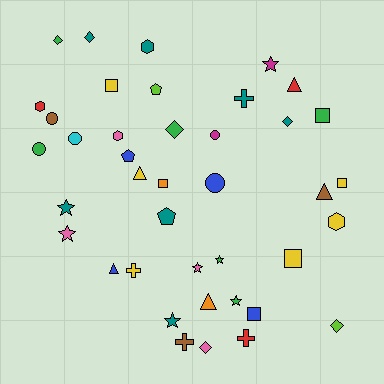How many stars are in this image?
There are 7 stars.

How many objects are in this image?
There are 40 objects.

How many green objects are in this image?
There are 6 green objects.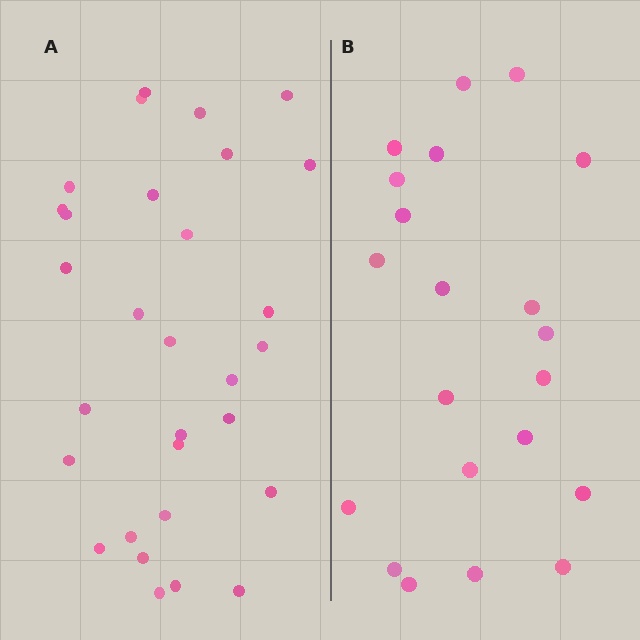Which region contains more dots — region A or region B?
Region A (the left region) has more dots.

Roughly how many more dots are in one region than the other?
Region A has roughly 8 or so more dots than region B.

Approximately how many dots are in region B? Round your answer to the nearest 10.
About 20 dots. (The exact count is 21, which rounds to 20.)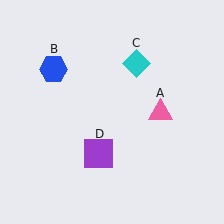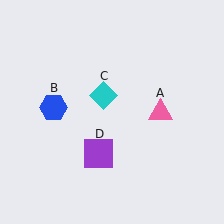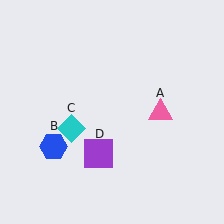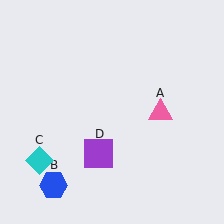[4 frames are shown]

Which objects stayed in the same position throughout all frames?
Pink triangle (object A) and purple square (object D) remained stationary.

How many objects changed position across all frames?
2 objects changed position: blue hexagon (object B), cyan diamond (object C).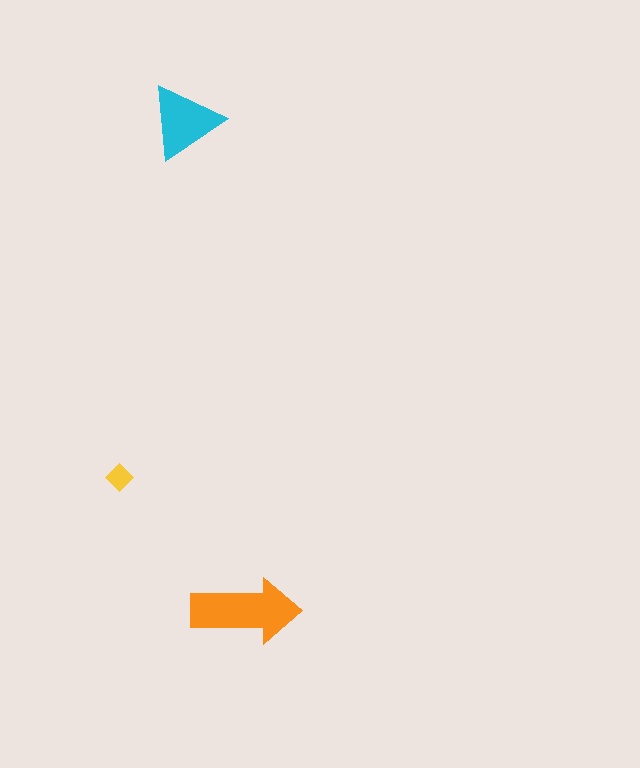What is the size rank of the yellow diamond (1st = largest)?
3rd.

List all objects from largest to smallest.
The orange arrow, the cyan triangle, the yellow diamond.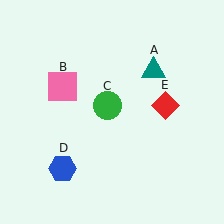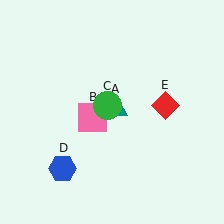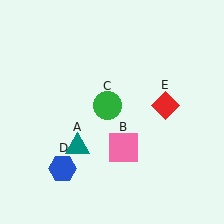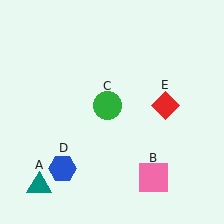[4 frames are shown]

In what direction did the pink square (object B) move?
The pink square (object B) moved down and to the right.